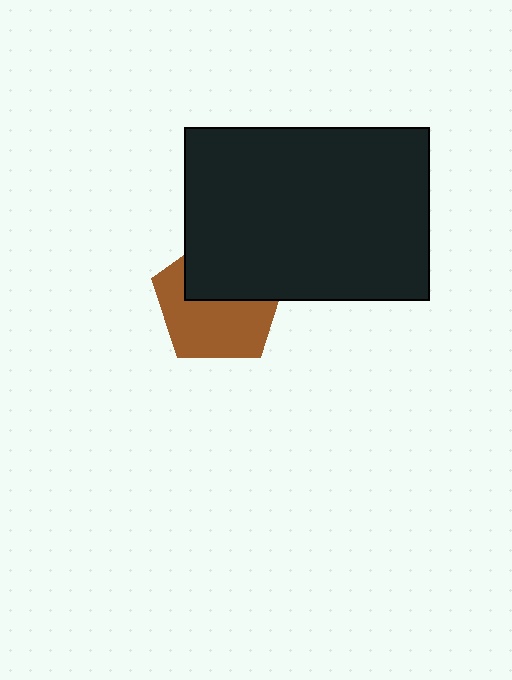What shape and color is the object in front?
The object in front is a black rectangle.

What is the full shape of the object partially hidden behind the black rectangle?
The partially hidden object is a brown pentagon.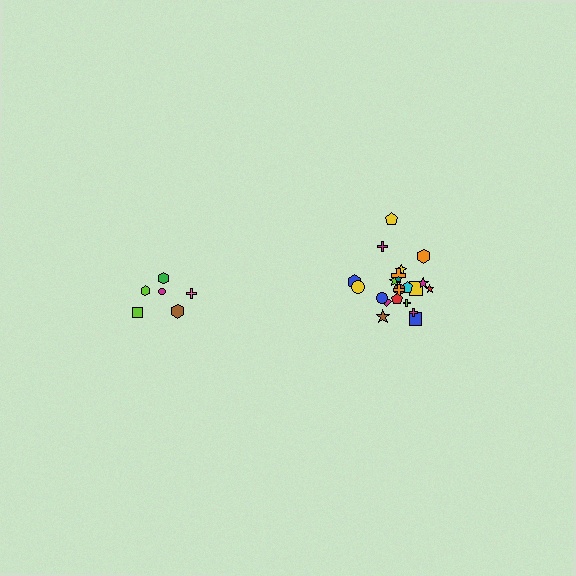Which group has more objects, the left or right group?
The right group.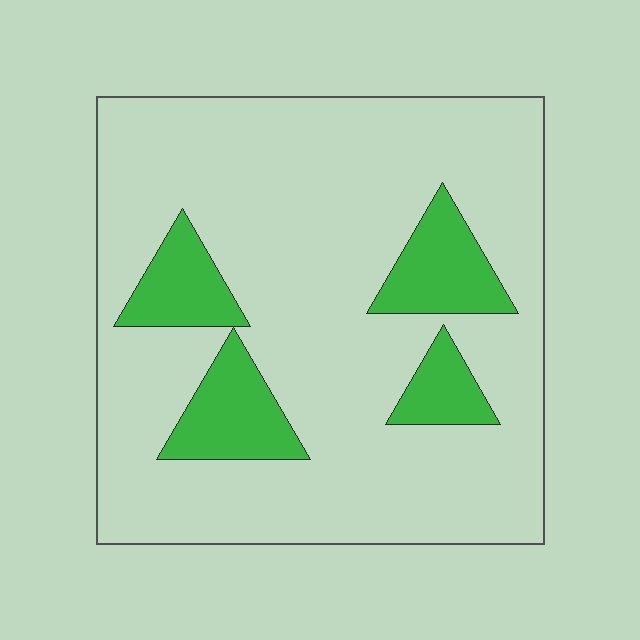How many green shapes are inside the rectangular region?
4.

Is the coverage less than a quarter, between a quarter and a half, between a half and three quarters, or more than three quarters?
Less than a quarter.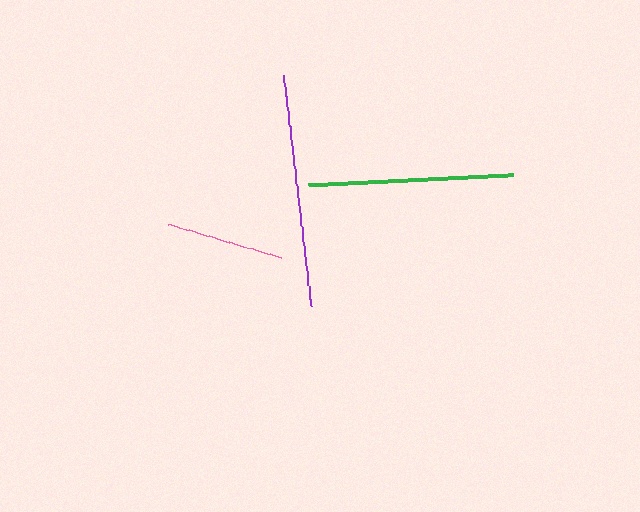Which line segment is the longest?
The purple line is the longest at approximately 234 pixels.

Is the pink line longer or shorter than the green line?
The green line is longer than the pink line.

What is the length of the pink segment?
The pink segment is approximately 117 pixels long.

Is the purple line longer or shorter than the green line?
The purple line is longer than the green line.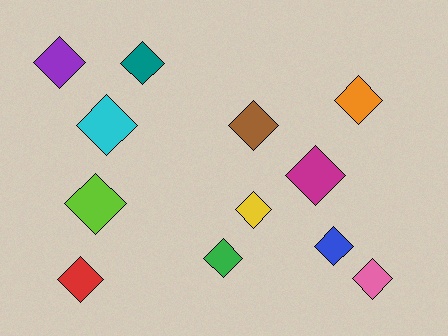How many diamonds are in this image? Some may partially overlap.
There are 12 diamonds.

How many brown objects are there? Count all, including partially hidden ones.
There is 1 brown object.